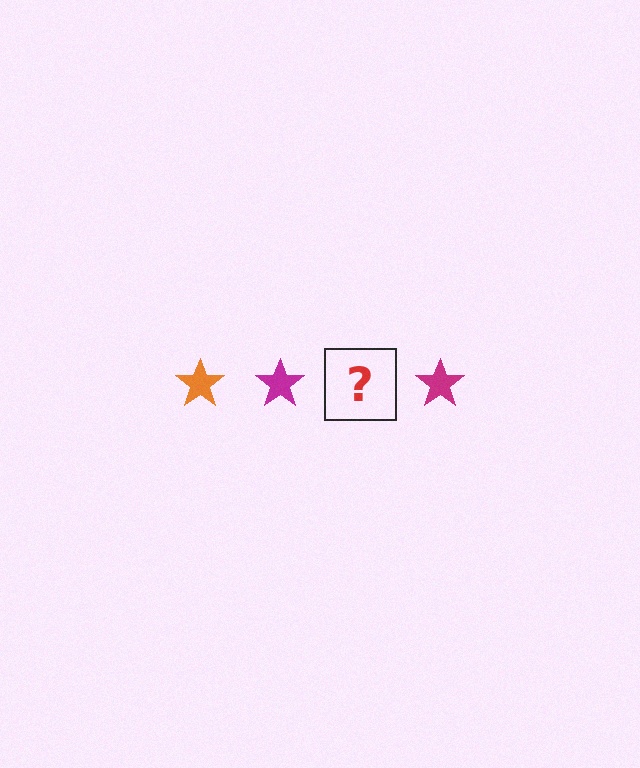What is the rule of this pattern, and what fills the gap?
The rule is that the pattern cycles through orange, magenta stars. The gap should be filled with an orange star.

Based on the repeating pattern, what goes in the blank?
The blank should be an orange star.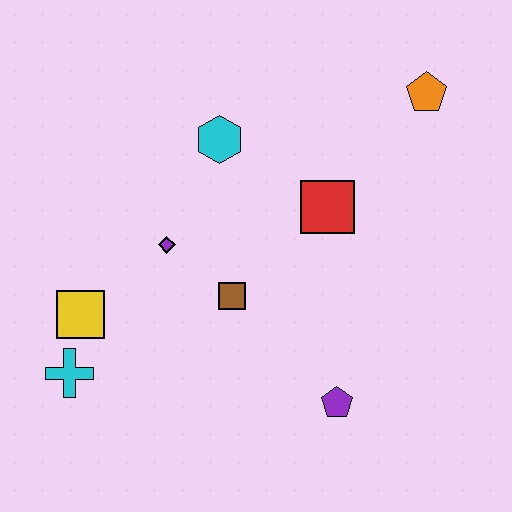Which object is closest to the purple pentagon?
The brown square is closest to the purple pentagon.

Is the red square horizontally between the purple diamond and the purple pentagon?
Yes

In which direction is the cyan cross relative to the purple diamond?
The cyan cross is below the purple diamond.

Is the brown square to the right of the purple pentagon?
No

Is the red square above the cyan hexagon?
No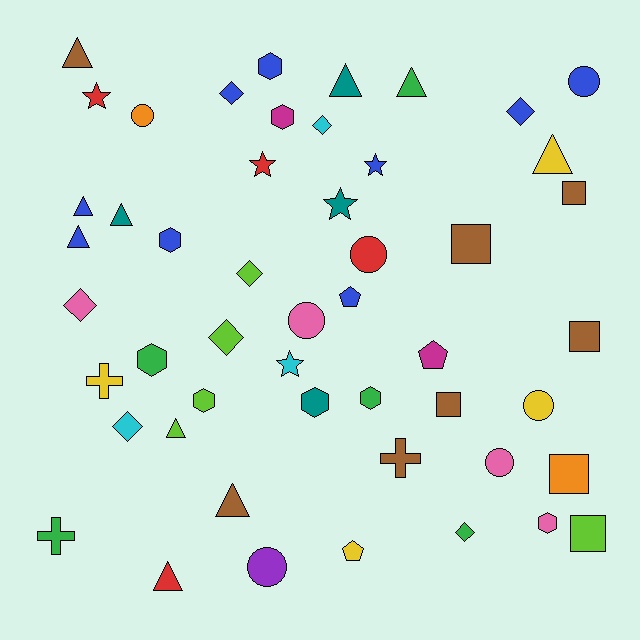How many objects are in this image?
There are 50 objects.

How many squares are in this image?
There are 6 squares.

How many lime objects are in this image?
There are 5 lime objects.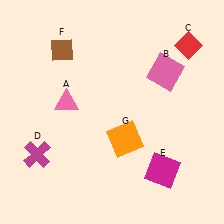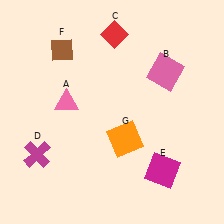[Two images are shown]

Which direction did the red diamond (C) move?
The red diamond (C) moved left.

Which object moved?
The red diamond (C) moved left.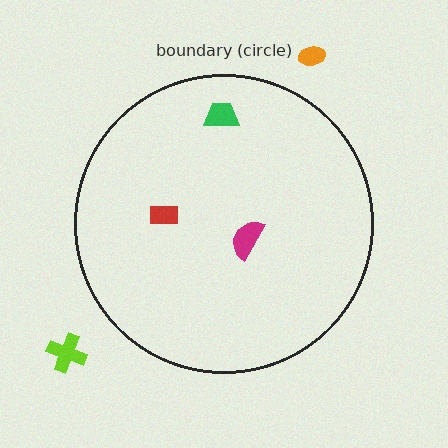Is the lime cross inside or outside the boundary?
Outside.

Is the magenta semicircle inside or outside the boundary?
Inside.